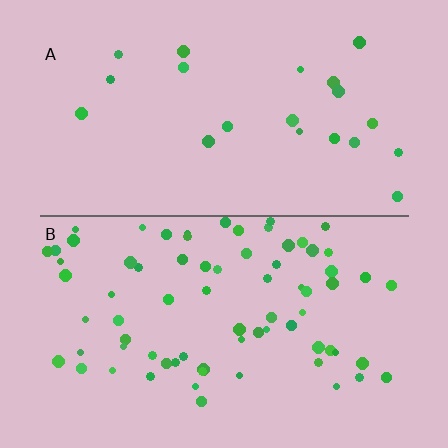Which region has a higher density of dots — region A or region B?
B (the bottom).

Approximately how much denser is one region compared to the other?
Approximately 3.5× — region B over region A.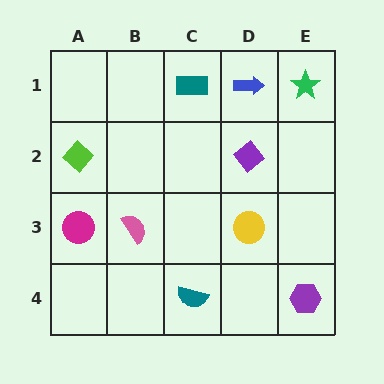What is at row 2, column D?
A purple diamond.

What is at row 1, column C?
A teal rectangle.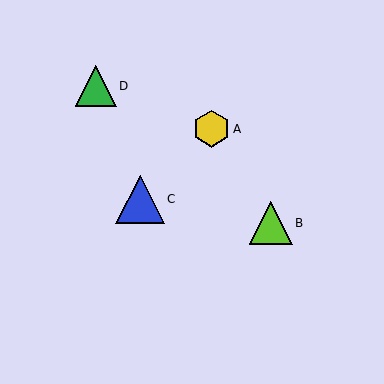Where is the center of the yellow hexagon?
The center of the yellow hexagon is at (212, 129).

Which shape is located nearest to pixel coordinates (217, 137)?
The yellow hexagon (labeled A) at (212, 129) is nearest to that location.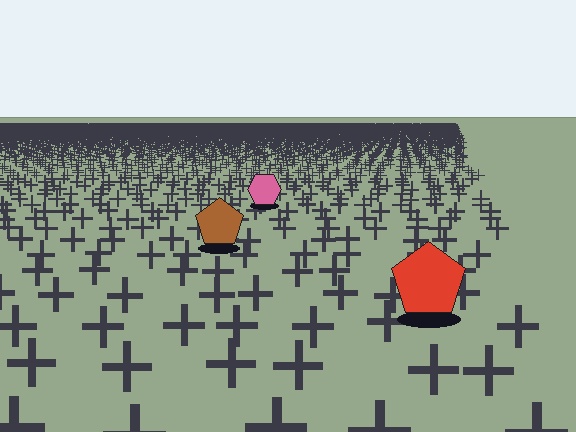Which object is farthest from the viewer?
The pink hexagon is farthest from the viewer. It appears smaller and the ground texture around it is denser.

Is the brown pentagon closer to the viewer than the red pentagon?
No. The red pentagon is closer — you can tell from the texture gradient: the ground texture is coarser near it.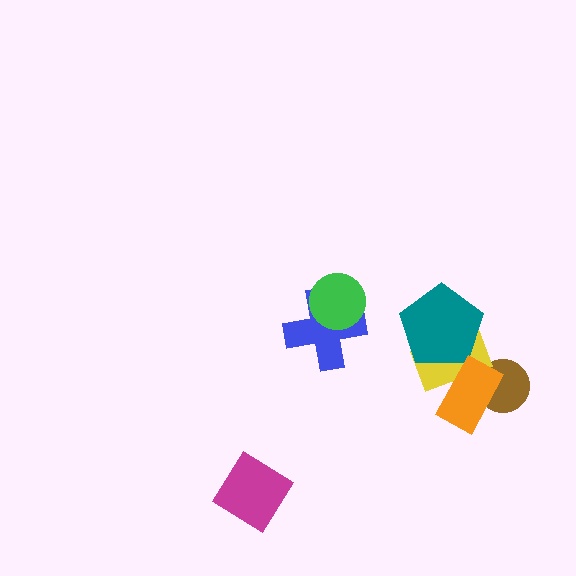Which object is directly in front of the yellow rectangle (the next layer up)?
The teal pentagon is directly in front of the yellow rectangle.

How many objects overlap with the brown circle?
1 object overlaps with the brown circle.